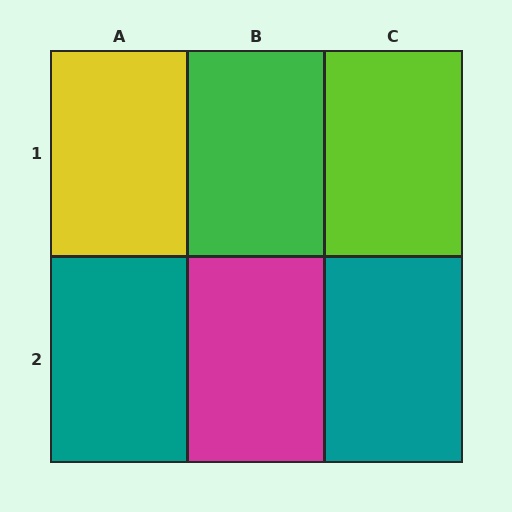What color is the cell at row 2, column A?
Teal.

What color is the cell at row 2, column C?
Teal.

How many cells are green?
1 cell is green.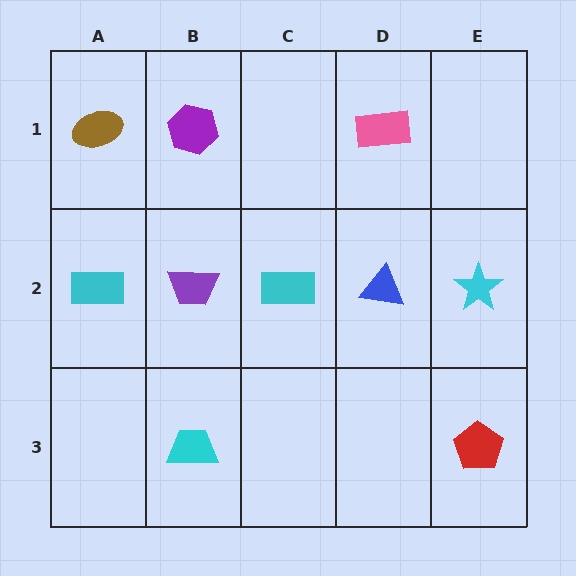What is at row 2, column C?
A cyan rectangle.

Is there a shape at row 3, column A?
No, that cell is empty.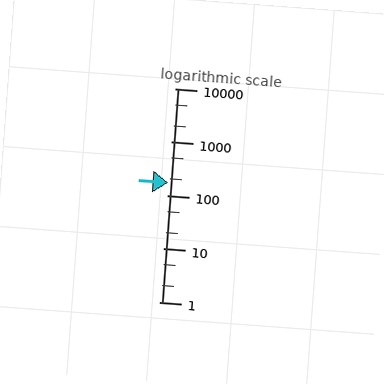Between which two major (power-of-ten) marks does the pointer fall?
The pointer is between 100 and 1000.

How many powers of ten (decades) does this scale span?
The scale spans 4 decades, from 1 to 10000.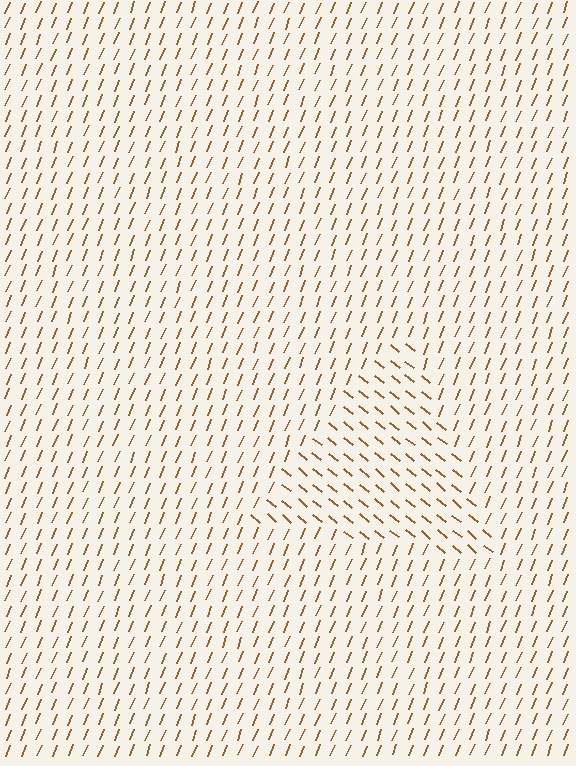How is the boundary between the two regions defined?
The boundary is defined purely by a change in line orientation (approximately 73 degrees difference). All lines are the same color and thickness.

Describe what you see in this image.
The image is filled with small brown line segments. A triangle region in the image has lines oriented differently from the surrounding lines, creating a visible texture boundary.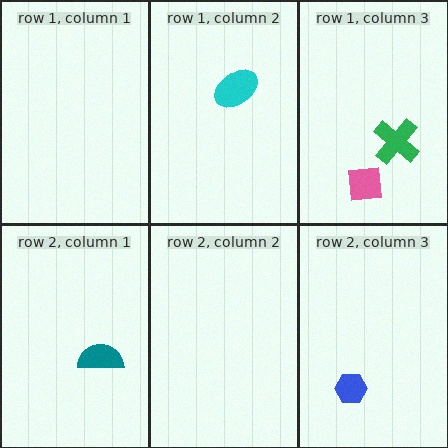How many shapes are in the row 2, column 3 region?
1.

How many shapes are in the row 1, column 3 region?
2.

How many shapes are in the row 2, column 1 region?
1.